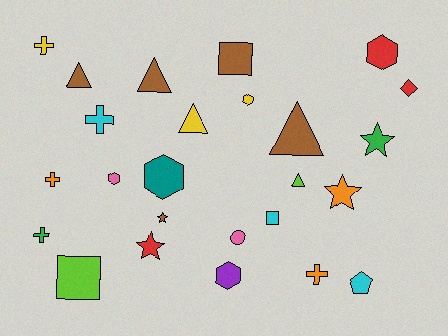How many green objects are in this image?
There are 2 green objects.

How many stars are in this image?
There are 4 stars.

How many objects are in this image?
There are 25 objects.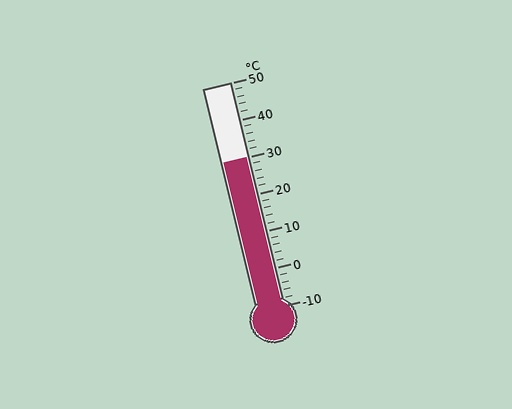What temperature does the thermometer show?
The thermometer shows approximately 30°C.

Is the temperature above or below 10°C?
The temperature is above 10°C.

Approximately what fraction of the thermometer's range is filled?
The thermometer is filled to approximately 65% of its range.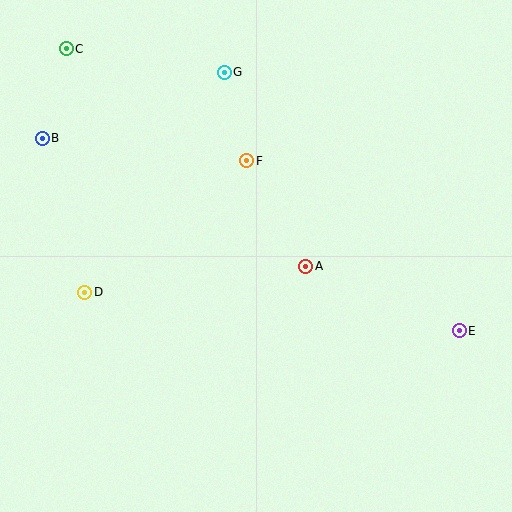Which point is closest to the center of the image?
Point A at (306, 266) is closest to the center.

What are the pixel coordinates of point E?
Point E is at (459, 331).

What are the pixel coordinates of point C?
Point C is at (66, 49).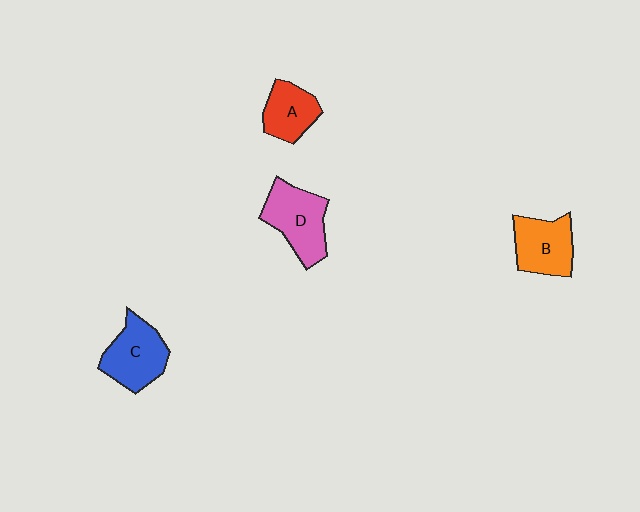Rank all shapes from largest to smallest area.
From largest to smallest: D (pink), C (blue), B (orange), A (red).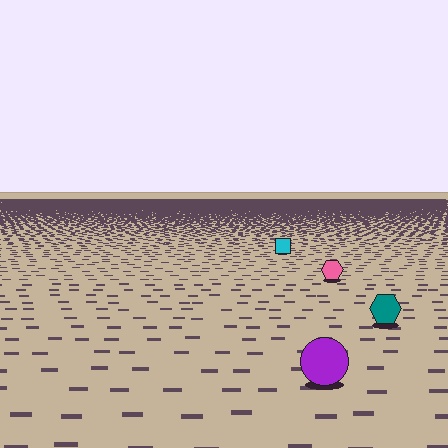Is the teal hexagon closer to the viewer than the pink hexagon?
Yes. The teal hexagon is closer — you can tell from the texture gradient: the ground texture is coarser near it.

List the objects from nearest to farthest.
From nearest to farthest: the purple circle, the teal hexagon, the pink hexagon, the cyan square.